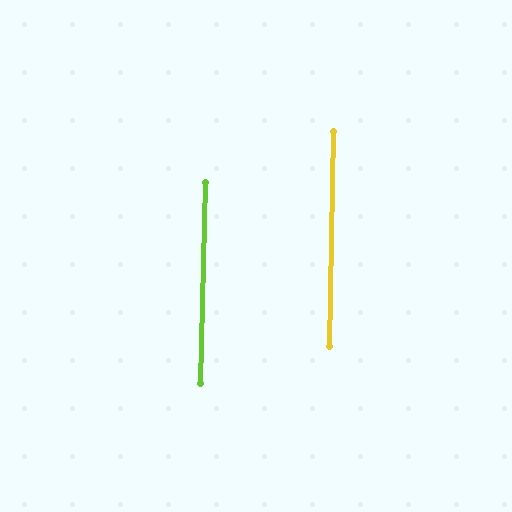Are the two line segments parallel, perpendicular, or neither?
Parallel — their directions differ by only 0.5°.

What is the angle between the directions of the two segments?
Approximately 1 degree.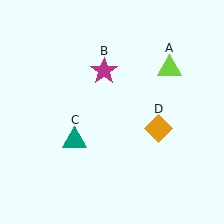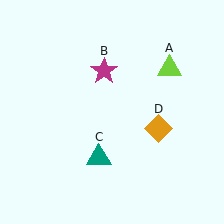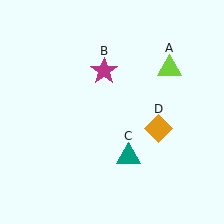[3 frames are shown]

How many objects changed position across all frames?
1 object changed position: teal triangle (object C).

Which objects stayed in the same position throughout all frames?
Lime triangle (object A) and magenta star (object B) and orange diamond (object D) remained stationary.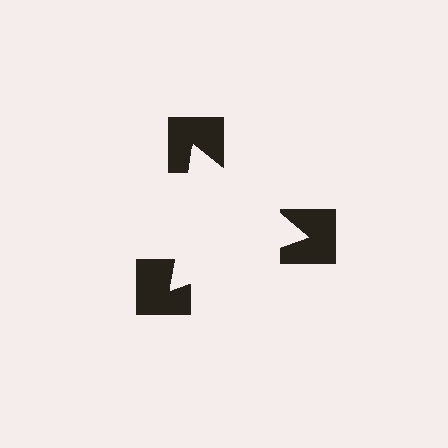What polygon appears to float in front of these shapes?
An illusory triangle — its edges are inferred from the aligned wedge cuts in the notched squares, not physically drawn.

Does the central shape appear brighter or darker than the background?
It typically appears slightly brighter than the background, even though no actual brightness change is drawn.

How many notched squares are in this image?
There are 3 — one at each vertex of the illusory triangle.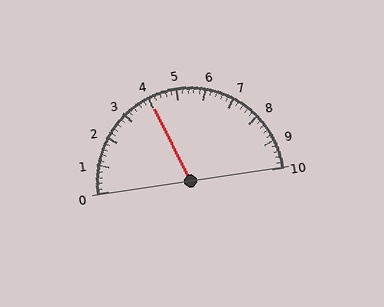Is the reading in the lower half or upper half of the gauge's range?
The reading is in the lower half of the range (0 to 10).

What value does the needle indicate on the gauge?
The needle indicates approximately 4.0.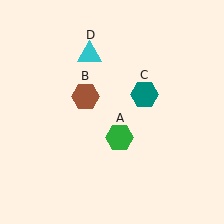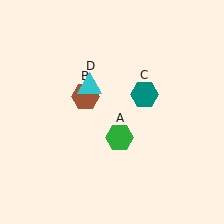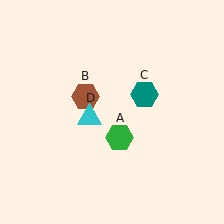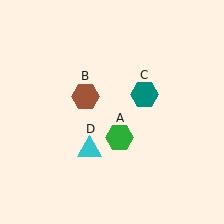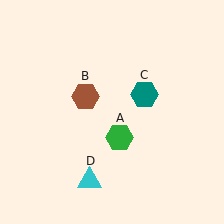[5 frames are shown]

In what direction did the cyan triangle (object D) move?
The cyan triangle (object D) moved down.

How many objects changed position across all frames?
1 object changed position: cyan triangle (object D).